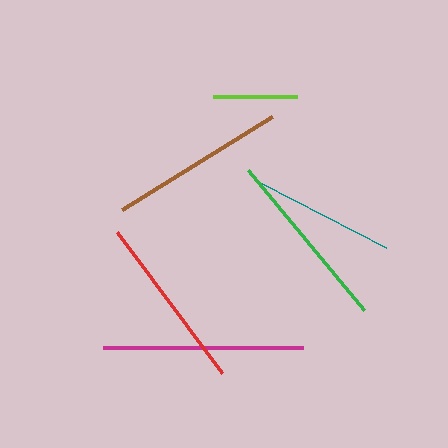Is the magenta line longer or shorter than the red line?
The magenta line is longer than the red line.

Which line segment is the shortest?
The lime line is the shortest at approximately 84 pixels.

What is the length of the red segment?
The red segment is approximately 176 pixels long.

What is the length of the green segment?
The green segment is approximately 182 pixels long.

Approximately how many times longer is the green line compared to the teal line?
The green line is approximately 1.3 times the length of the teal line.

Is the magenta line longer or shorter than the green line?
The magenta line is longer than the green line.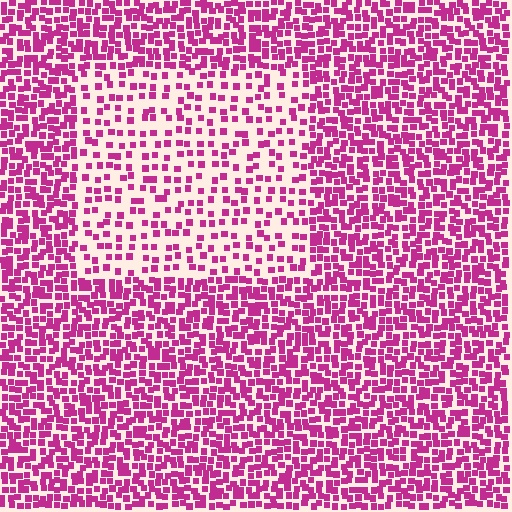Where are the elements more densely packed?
The elements are more densely packed outside the rectangle boundary.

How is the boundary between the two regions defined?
The boundary is defined by a change in element density (approximately 2.2x ratio). All elements are the same color, size, and shape.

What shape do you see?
I see a rectangle.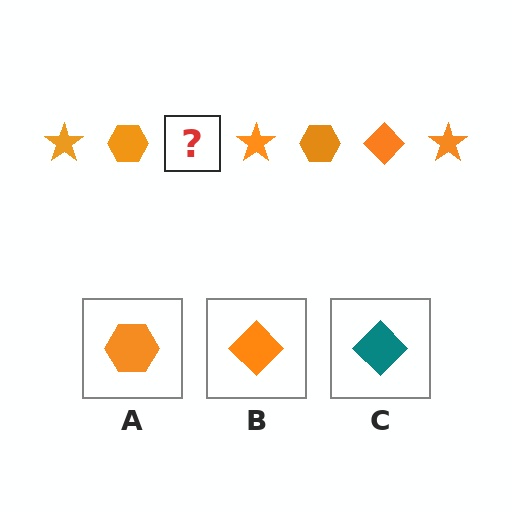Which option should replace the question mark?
Option B.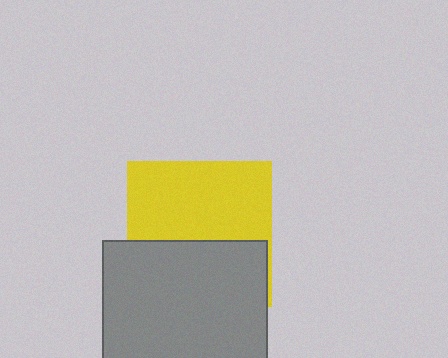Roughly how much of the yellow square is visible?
About half of it is visible (roughly 55%).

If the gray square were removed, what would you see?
You would see the complete yellow square.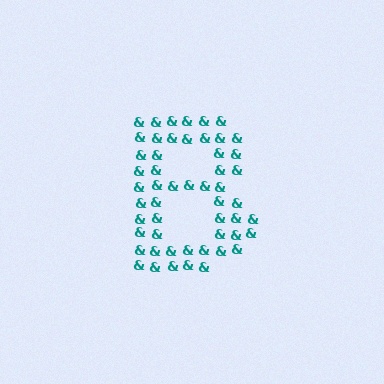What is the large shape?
The large shape is the letter B.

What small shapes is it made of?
It is made of small ampersands.